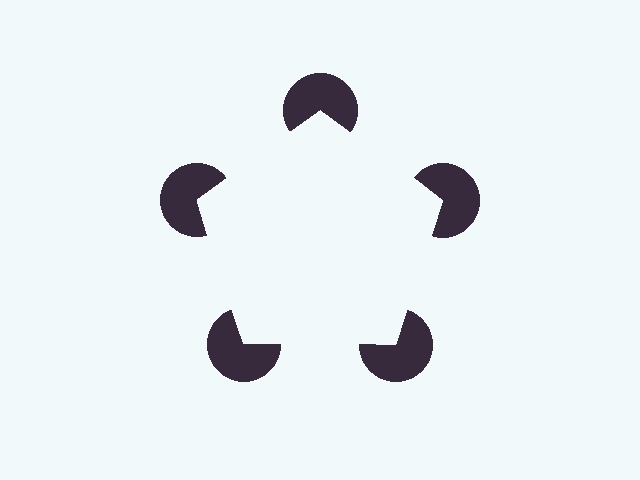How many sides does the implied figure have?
5 sides.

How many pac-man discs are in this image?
There are 5 — one at each vertex of the illusory pentagon.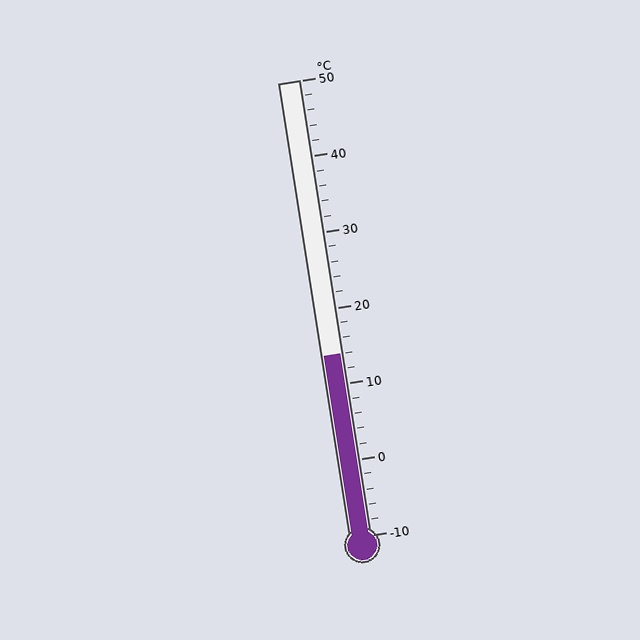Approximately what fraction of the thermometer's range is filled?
The thermometer is filled to approximately 40% of its range.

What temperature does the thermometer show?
The thermometer shows approximately 14°C.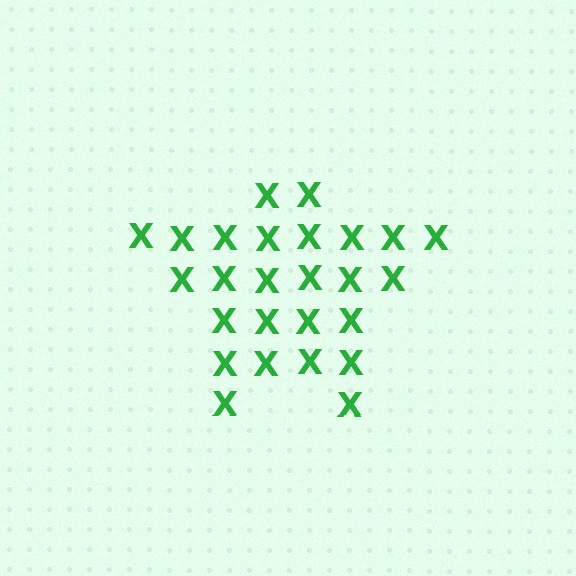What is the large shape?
The large shape is a star.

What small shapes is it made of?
It is made of small letter X's.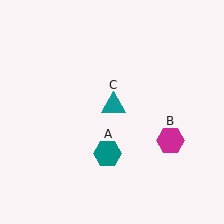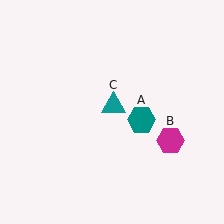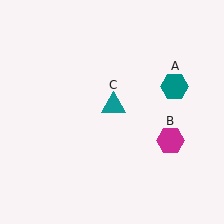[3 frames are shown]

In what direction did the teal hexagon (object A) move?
The teal hexagon (object A) moved up and to the right.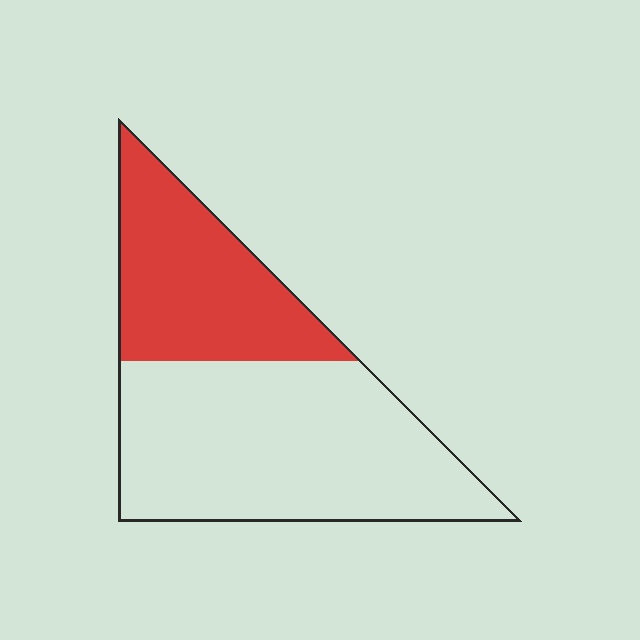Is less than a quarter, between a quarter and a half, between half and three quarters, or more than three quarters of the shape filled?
Between a quarter and a half.